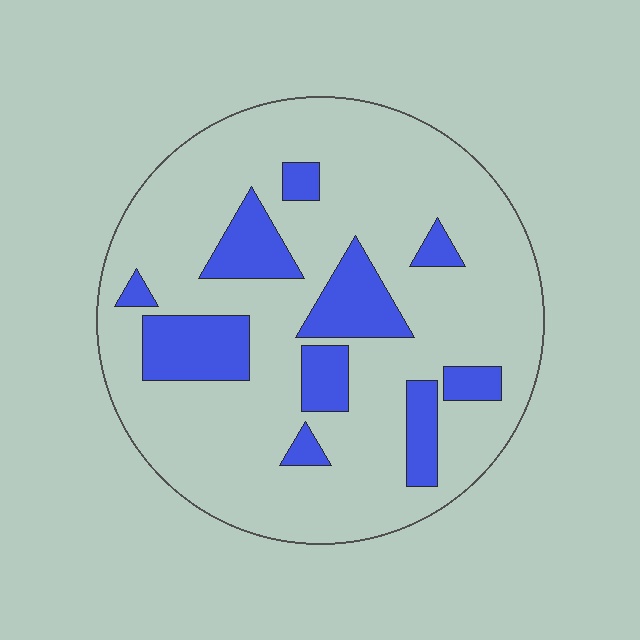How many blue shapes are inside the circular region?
10.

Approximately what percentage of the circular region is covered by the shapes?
Approximately 20%.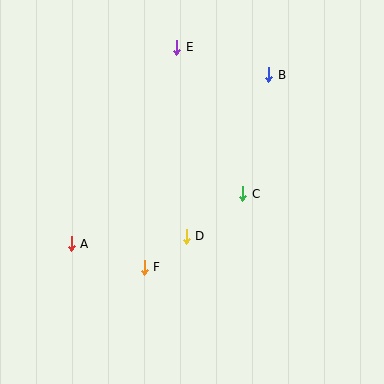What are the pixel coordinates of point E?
Point E is at (177, 47).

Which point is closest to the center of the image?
Point D at (186, 236) is closest to the center.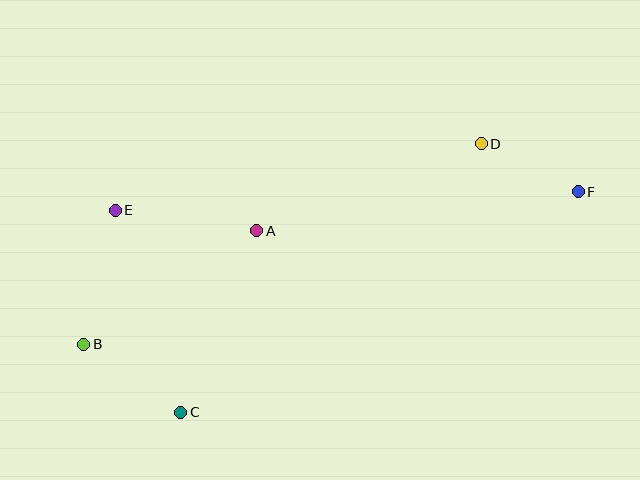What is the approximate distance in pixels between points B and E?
The distance between B and E is approximately 138 pixels.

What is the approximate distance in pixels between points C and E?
The distance between C and E is approximately 213 pixels.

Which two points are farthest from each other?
Points B and F are farthest from each other.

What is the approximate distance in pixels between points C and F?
The distance between C and F is approximately 455 pixels.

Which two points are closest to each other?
Points D and F are closest to each other.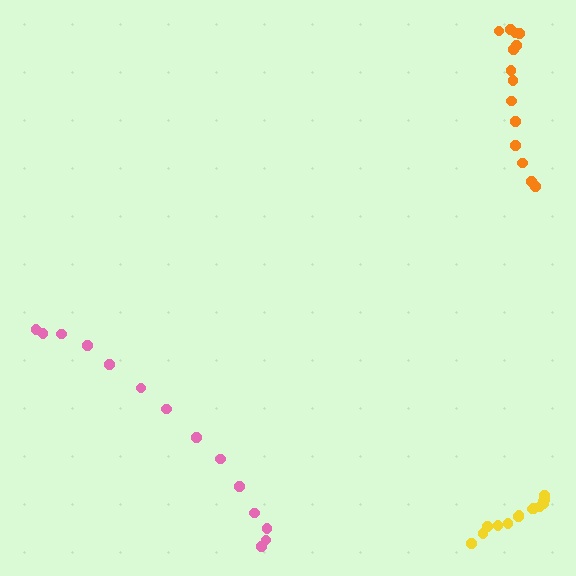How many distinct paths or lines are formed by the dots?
There are 3 distinct paths.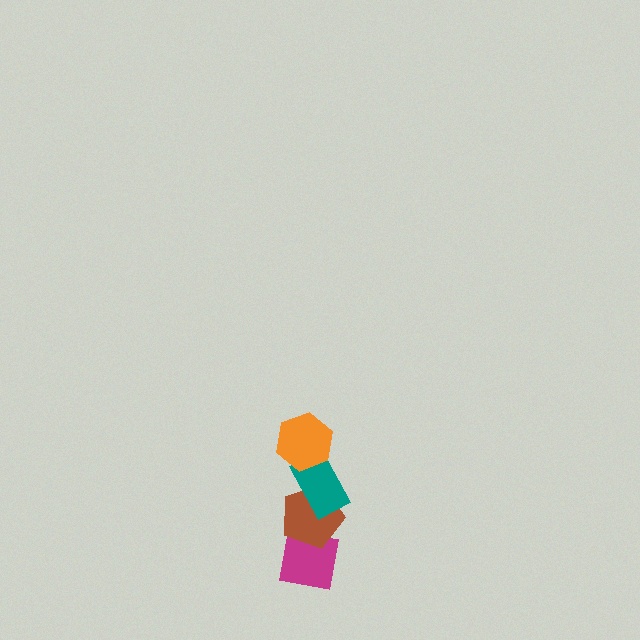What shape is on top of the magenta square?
The brown pentagon is on top of the magenta square.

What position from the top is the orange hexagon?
The orange hexagon is 1st from the top.